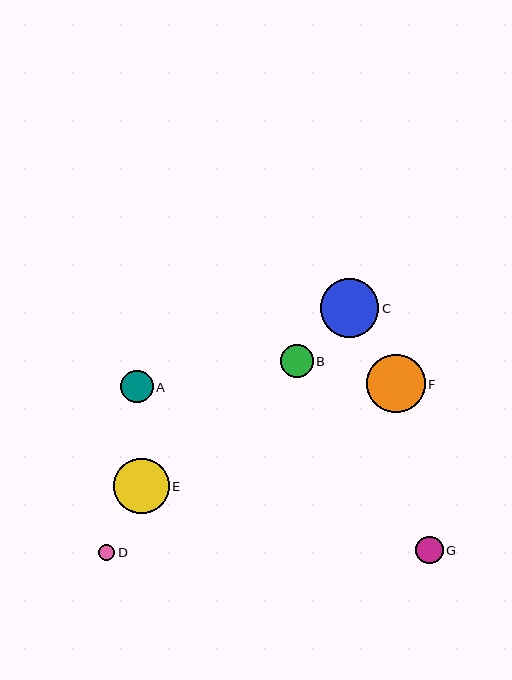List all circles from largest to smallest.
From largest to smallest: C, F, E, B, A, G, D.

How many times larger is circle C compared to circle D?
Circle C is approximately 3.7 times the size of circle D.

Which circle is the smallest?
Circle D is the smallest with a size of approximately 16 pixels.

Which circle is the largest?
Circle C is the largest with a size of approximately 58 pixels.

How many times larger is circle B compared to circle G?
Circle B is approximately 1.2 times the size of circle G.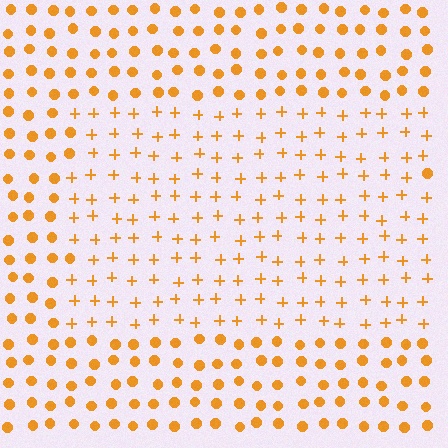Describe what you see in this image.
The image is filled with small orange elements arranged in a uniform grid. A rectangle-shaped region contains plus signs, while the surrounding area contains circles. The boundary is defined purely by the change in element shape.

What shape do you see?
I see a rectangle.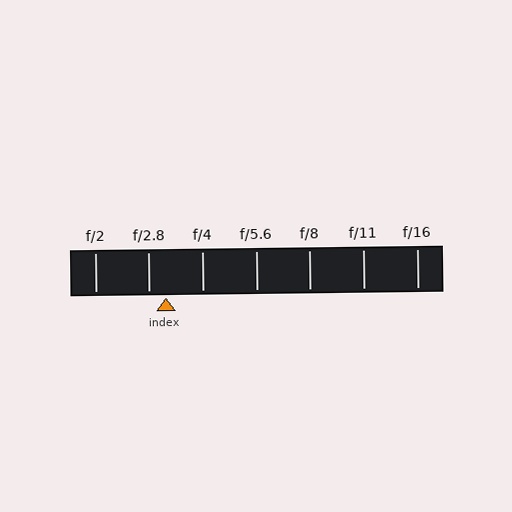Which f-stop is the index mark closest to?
The index mark is closest to f/2.8.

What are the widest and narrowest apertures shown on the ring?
The widest aperture shown is f/2 and the narrowest is f/16.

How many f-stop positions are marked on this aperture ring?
There are 7 f-stop positions marked.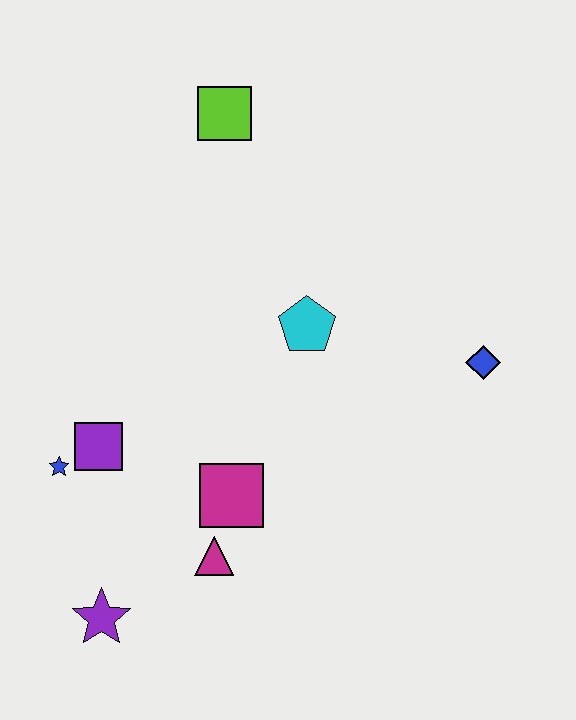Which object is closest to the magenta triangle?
The magenta square is closest to the magenta triangle.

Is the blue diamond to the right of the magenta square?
Yes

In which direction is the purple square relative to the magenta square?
The purple square is to the left of the magenta square.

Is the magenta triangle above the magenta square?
No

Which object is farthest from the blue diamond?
The purple star is farthest from the blue diamond.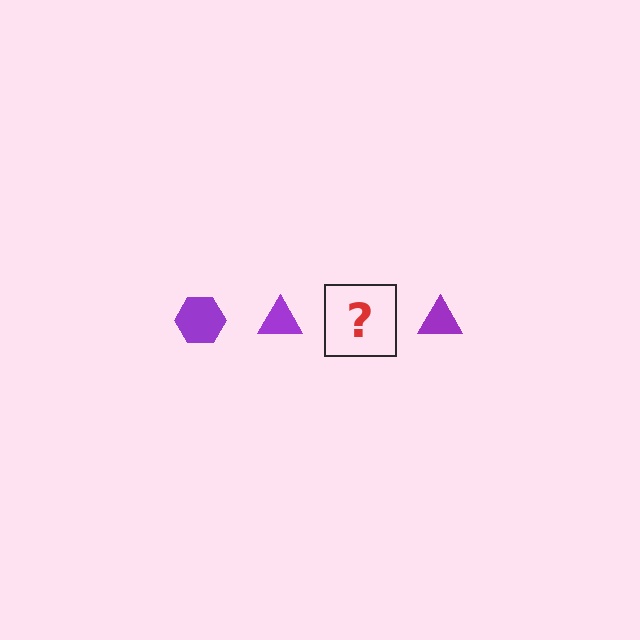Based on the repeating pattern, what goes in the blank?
The blank should be a purple hexagon.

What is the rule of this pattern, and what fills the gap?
The rule is that the pattern cycles through hexagon, triangle shapes in purple. The gap should be filled with a purple hexagon.